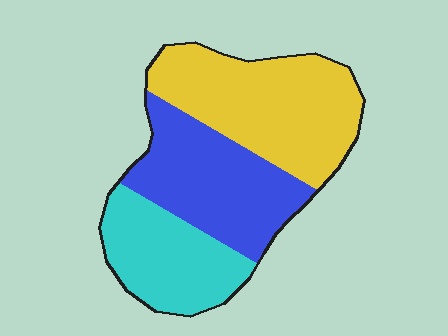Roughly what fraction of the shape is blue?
Blue takes up about one third (1/3) of the shape.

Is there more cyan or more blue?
Blue.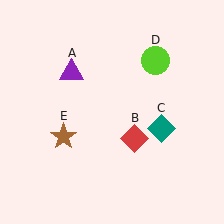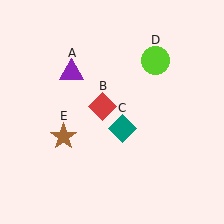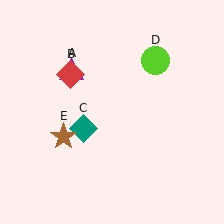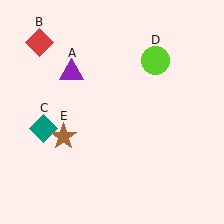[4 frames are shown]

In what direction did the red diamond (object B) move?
The red diamond (object B) moved up and to the left.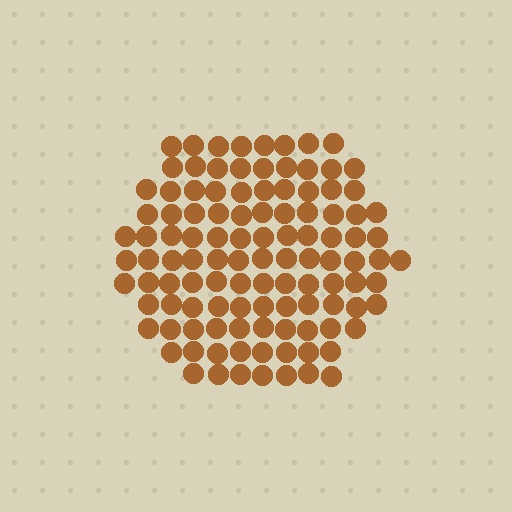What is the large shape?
The large shape is a hexagon.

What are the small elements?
The small elements are circles.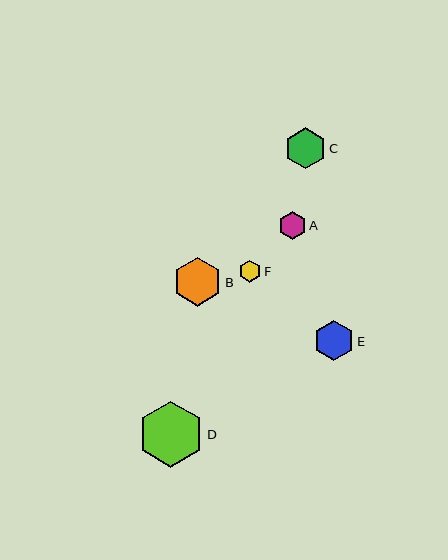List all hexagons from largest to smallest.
From largest to smallest: D, B, C, E, A, F.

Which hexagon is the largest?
Hexagon D is the largest with a size of approximately 66 pixels.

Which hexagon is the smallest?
Hexagon F is the smallest with a size of approximately 22 pixels.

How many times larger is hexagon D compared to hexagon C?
Hexagon D is approximately 1.6 times the size of hexagon C.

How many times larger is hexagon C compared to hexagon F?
Hexagon C is approximately 1.9 times the size of hexagon F.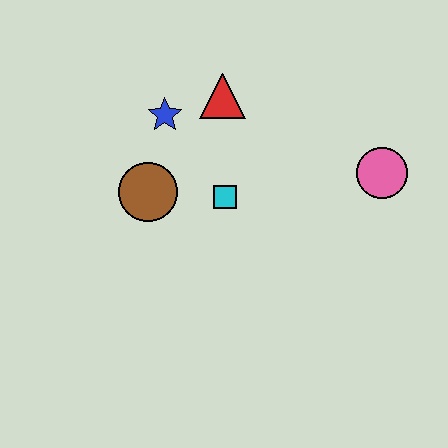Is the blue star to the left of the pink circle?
Yes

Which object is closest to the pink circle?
The cyan square is closest to the pink circle.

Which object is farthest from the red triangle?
The pink circle is farthest from the red triangle.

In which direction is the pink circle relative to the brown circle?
The pink circle is to the right of the brown circle.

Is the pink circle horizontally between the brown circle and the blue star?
No